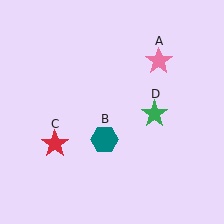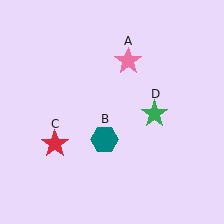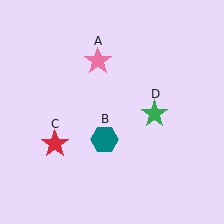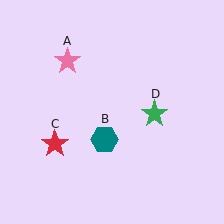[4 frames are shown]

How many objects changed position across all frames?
1 object changed position: pink star (object A).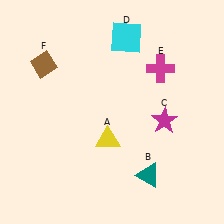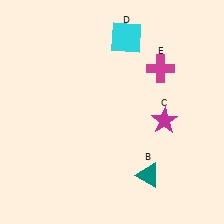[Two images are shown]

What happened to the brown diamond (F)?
The brown diamond (F) was removed in Image 2. It was in the top-left area of Image 1.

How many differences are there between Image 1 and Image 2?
There are 2 differences between the two images.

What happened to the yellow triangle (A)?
The yellow triangle (A) was removed in Image 2. It was in the bottom-left area of Image 1.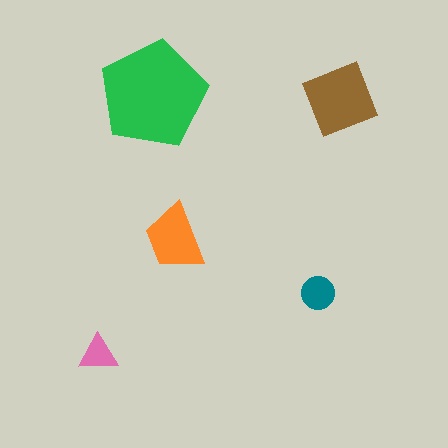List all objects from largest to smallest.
The green pentagon, the brown square, the orange trapezoid, the teal circle, the pink triangle.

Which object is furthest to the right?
The brown square is rightmost.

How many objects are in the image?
There are 5 objects in the image.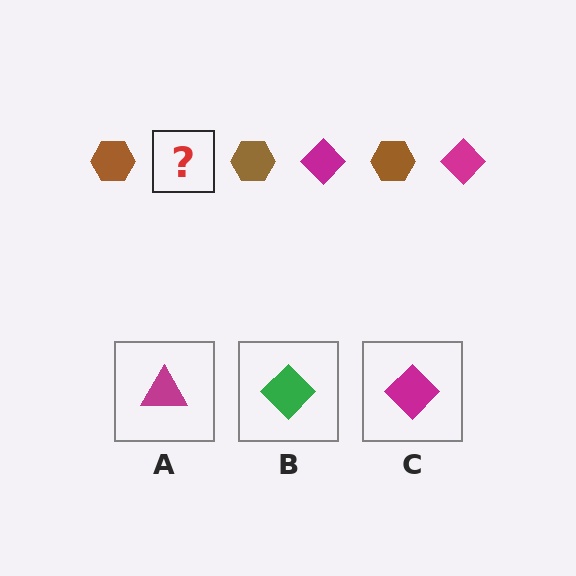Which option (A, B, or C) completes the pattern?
C.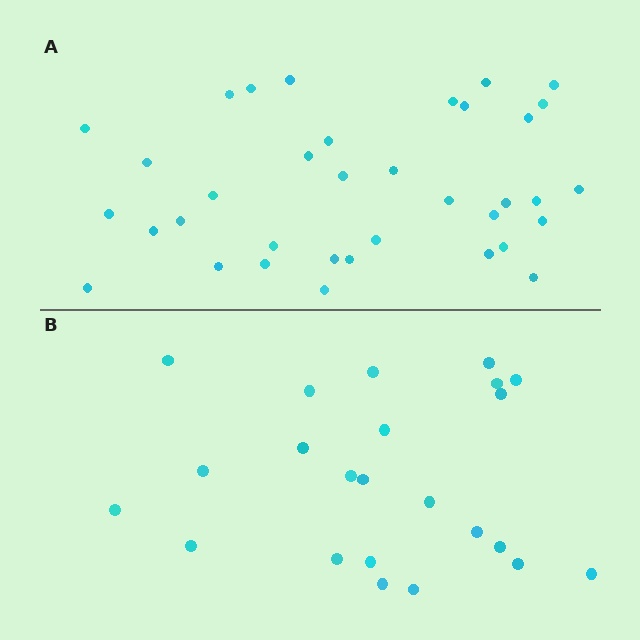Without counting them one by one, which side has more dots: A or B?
Region A (the top region) has more dots.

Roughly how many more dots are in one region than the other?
Region A has approximately 15 more dots than region B.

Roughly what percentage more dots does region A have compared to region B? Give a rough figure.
About 55% more.